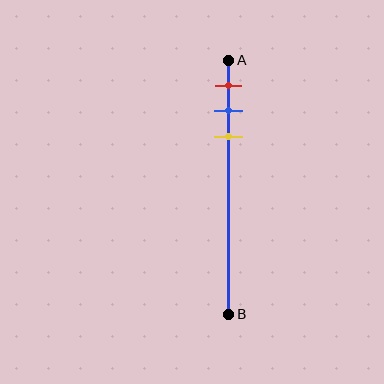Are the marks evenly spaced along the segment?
Yes, the marks are approximately evenly spaced.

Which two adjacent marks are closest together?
The blue and yellow marks are the closest adjacent pair.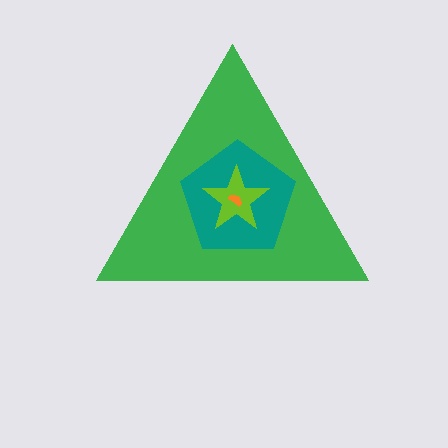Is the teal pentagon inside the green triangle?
Yes.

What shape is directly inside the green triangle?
The teal pentagon.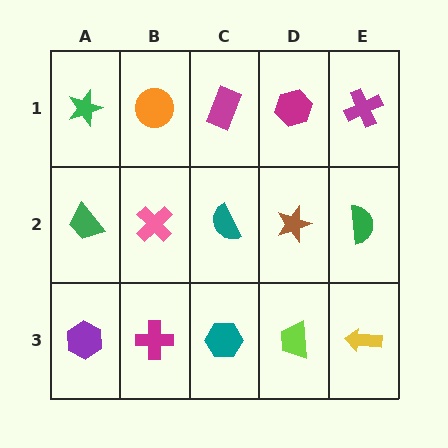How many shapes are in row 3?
5 shapes.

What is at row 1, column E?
A magenta cross.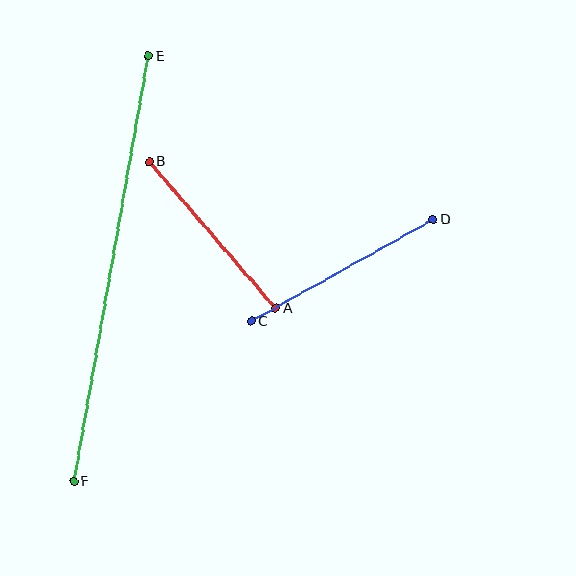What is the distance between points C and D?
The distance is approximately 208 pixels.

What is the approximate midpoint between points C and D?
The midpoint is at approximately (342, 271) pixels.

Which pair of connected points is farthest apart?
Points E and F are farthest apart.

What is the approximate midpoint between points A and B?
The midpoint is at approximately (212, 235) pixels.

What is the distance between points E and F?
The distance is approximately 432 pixels.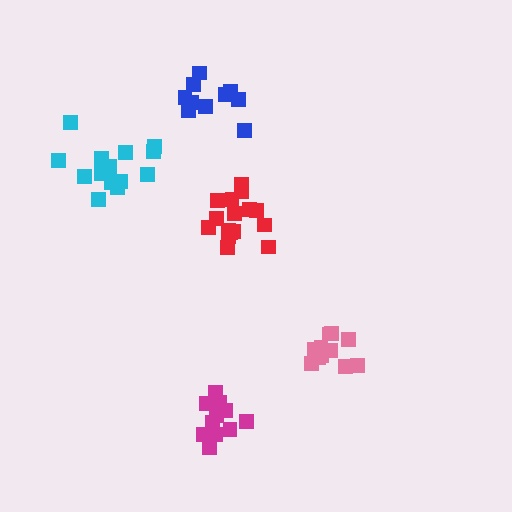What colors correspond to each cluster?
The clusters are colored: pink, magenta, red, cyan, blue.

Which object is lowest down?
The magenta cluster is bottommost.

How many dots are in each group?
Group 1: 11 dots, Group 2: 12 dots, Group 3: 16 dots, Group 4: 16 dots, Group 5: 10 dots (65 total).